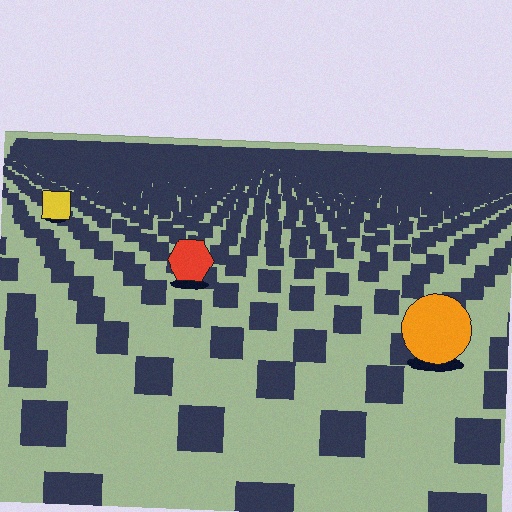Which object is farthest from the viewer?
The yellow square is farthest from the viewer. It appears smaller and the ground texture around it is denser.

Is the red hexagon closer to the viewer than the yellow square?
Yes. The red hexagon is closer — you can tell from the texture gradient: the ground texture is coarser near it.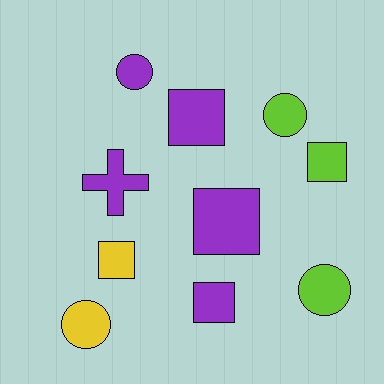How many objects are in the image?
There are 10 objects.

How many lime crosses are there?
There are no lime crosses.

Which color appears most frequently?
Purple, with 5 objects.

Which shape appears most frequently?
Square, with 5 objects.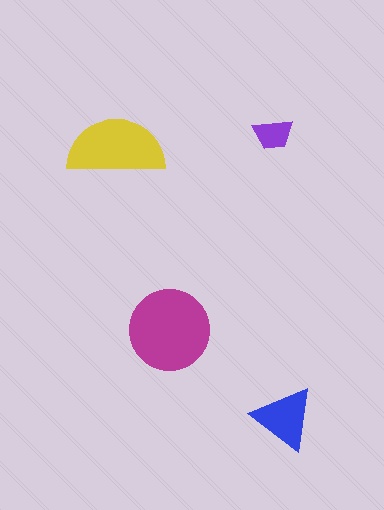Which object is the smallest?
The purple trapezoid.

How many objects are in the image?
There are 4 objects in the image.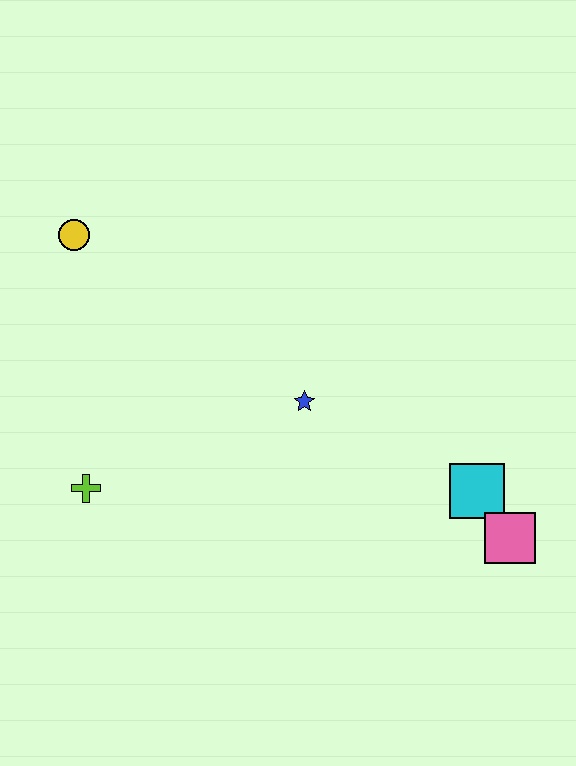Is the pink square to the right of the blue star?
Yes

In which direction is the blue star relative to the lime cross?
The blue star is to the right of the lime cross.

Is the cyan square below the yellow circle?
Yes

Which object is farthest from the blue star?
The yellow circle is farthest from the blue star.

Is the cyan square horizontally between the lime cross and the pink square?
Yes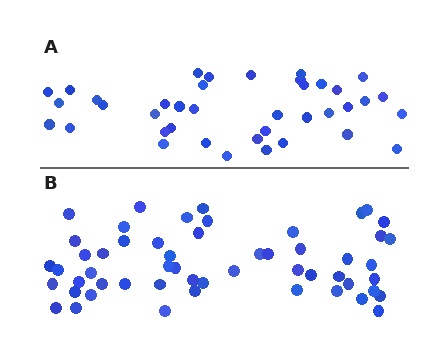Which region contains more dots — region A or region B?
Region B (the bottom region) has more dots.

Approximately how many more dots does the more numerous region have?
Region B has approximately 15 more dots than region A.